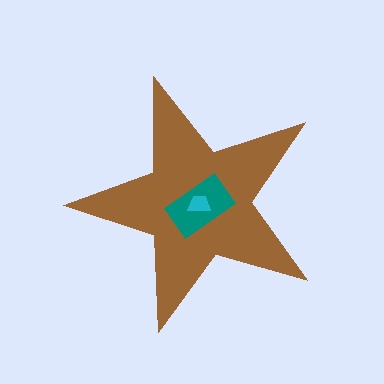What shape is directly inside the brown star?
The teal rectangle.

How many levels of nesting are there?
3.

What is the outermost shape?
The brown star.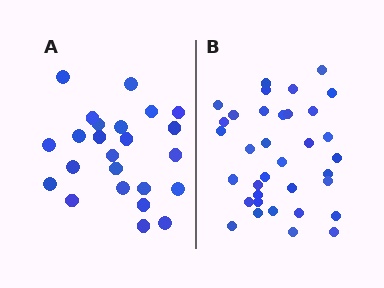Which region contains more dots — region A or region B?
Region B (the right region) has more dots.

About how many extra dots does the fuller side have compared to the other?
Region B has roughly 12 or so more dots than region A.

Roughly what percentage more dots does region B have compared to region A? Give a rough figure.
About 45% more.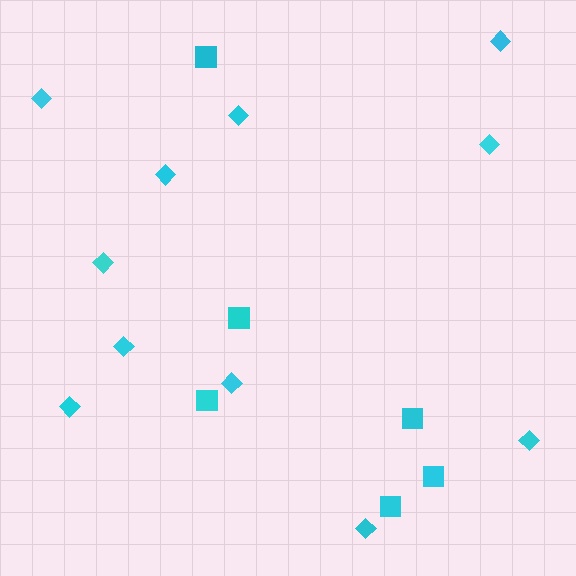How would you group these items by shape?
There are 2 groups: one group of diamonds (11) and one group of squares (6).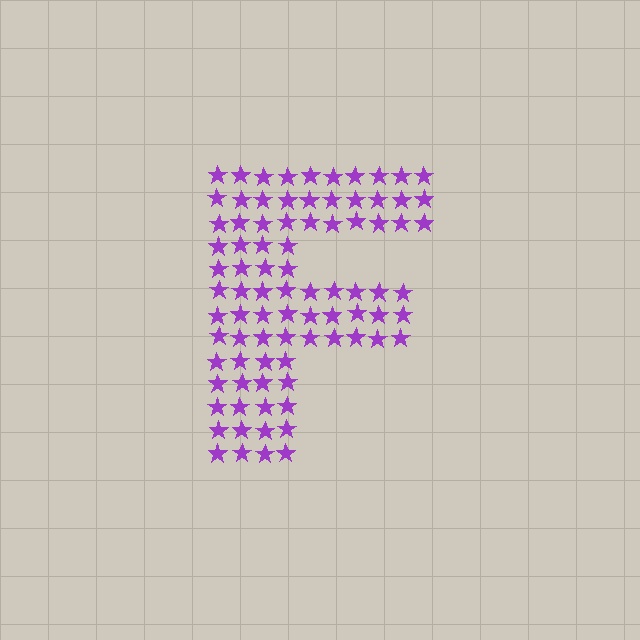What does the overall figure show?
The overall figure shows the letter F.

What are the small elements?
The small elements are stars.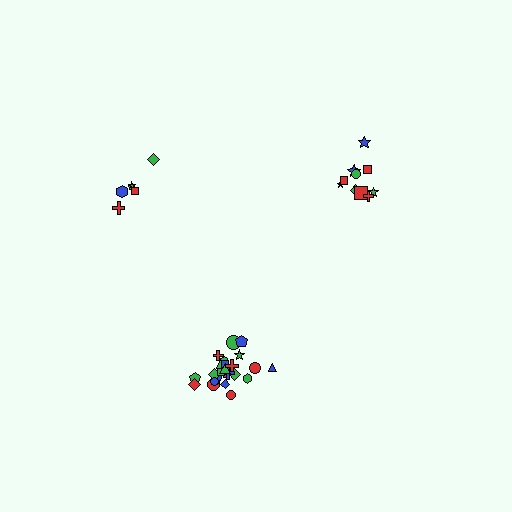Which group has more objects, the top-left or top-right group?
The top-right group.